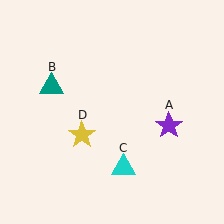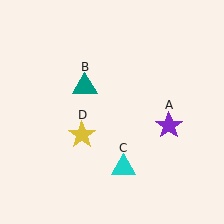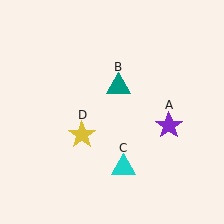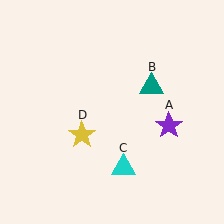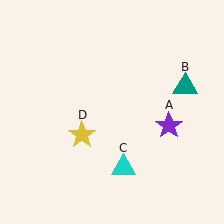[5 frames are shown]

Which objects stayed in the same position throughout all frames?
Purple star (object A) and cyan triangle (object C) and yellow star (object D) remained stationary.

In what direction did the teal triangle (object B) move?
The teal triangle (object B) moved right.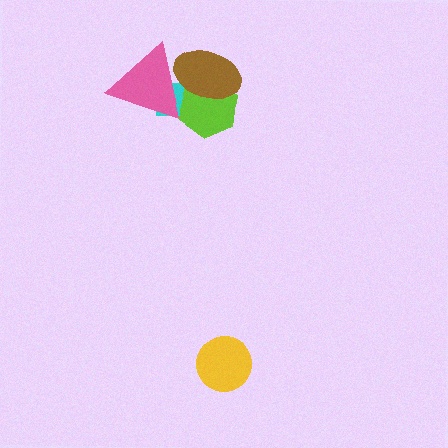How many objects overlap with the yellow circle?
0 objects overlap with the yellow circle.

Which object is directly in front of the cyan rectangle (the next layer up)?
The lime hexagon is directly in front of the cyan rectangle.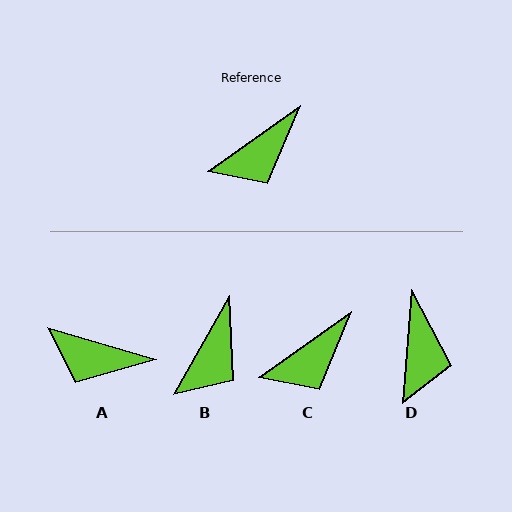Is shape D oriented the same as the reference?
No, it is off by about 50 degrees.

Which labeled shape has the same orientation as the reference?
C.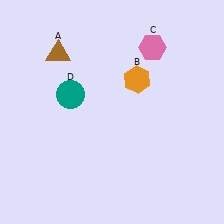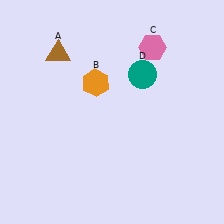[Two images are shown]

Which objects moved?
The objects that moved are: the orange hexagon (B), the teal circle (D).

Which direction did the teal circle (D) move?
The teal circle (D) moved right.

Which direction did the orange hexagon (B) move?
The orange hexagon (B) moved left.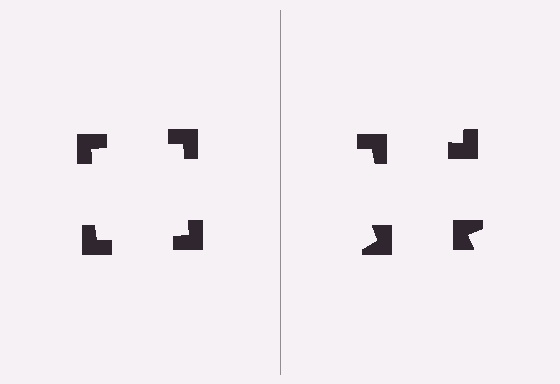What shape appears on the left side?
An illusory square.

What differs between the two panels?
The notched squares are positioned identically on both sides; only the wedge orientations differ. On the left they align to a square; on the right they are misaligned.